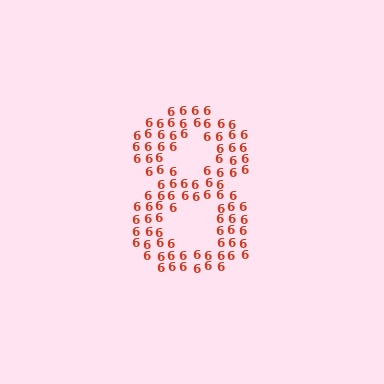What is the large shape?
The large shape is the digit 8.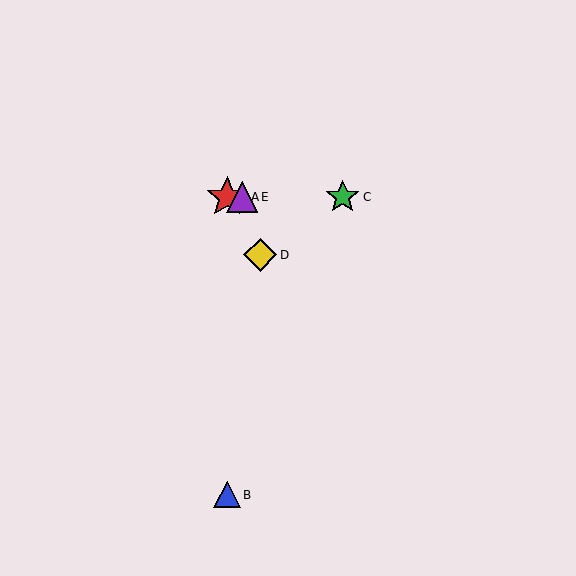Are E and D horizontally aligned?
No, E is at y≈197 and D is at y≈255.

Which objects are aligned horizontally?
Objects A, C, E are aligned horizontally.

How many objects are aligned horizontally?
3 objects (A, C, E) are aligned horizontally.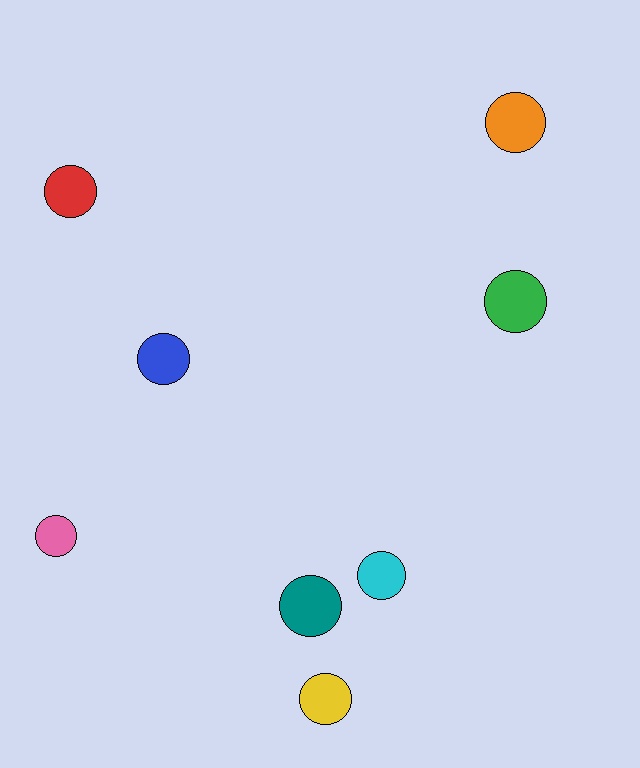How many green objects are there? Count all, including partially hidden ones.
There is 1 green object.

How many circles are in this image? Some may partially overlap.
There are 8 circles.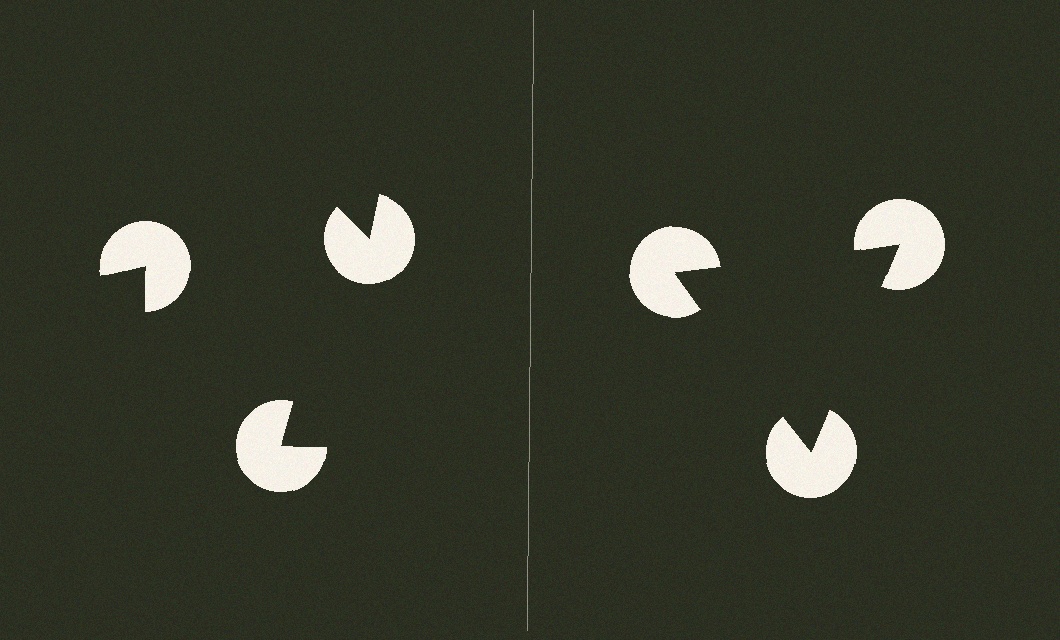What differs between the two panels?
The pac-man discs are positioned identically on both sides; only the wedge orientations differ. On the right they align to a triangle; on the left they are misaligned.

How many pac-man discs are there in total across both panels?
6 — 3 on each side.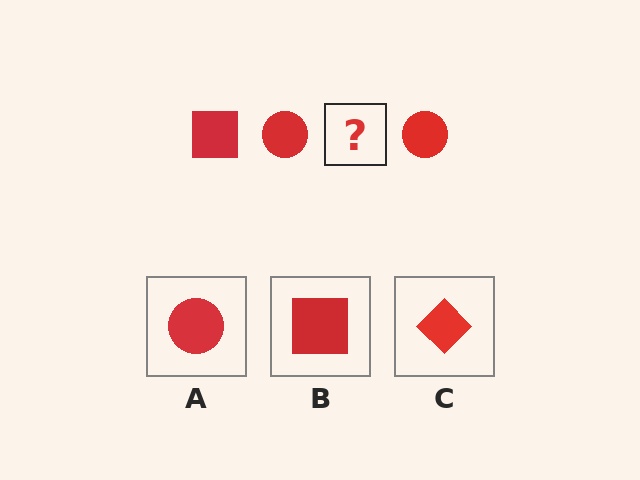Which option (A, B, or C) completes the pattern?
B.